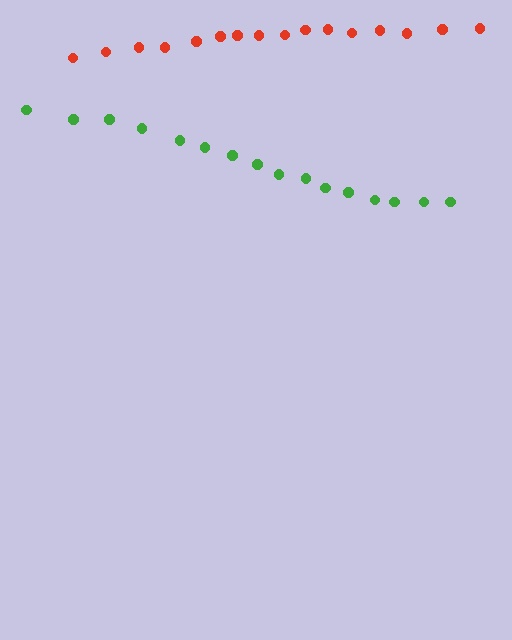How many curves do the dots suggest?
There are 2 distinct paths.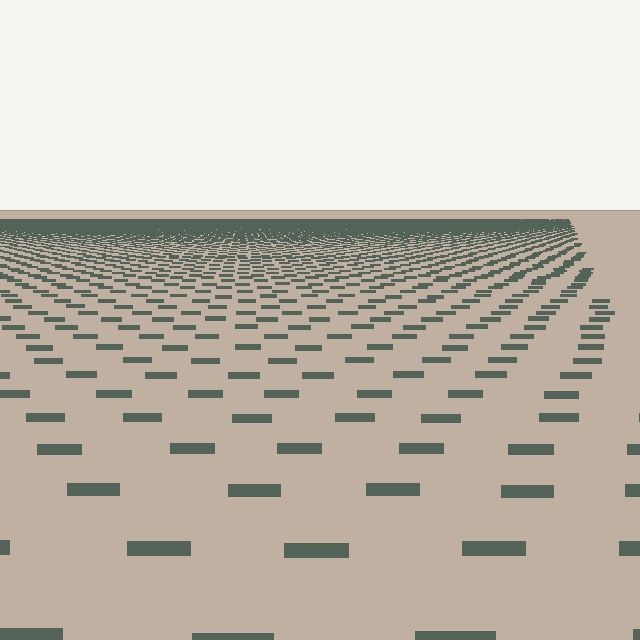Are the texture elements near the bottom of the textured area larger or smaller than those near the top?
Larger. Near the bottom, elements are closer to the viewer and appear at a bigger on-screen size.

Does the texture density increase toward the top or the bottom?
Density increases toward the top.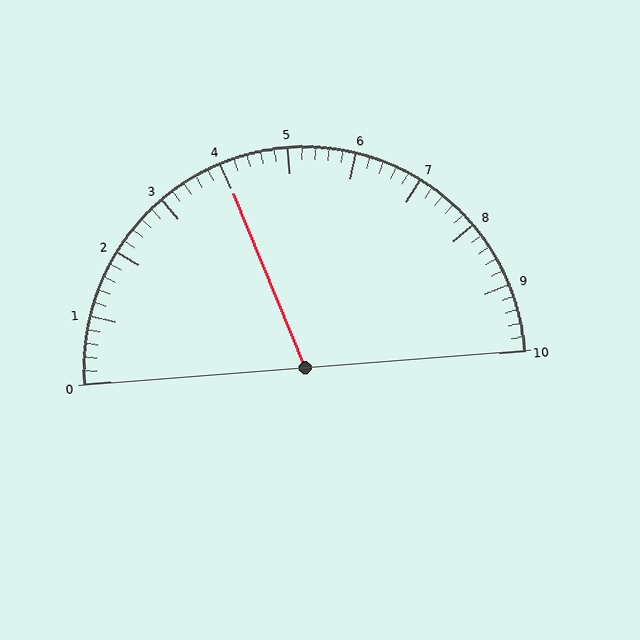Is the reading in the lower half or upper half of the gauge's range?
The reading is in the lower half of the range (0 to 10).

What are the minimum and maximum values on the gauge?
The gauge ranges from 0 to 10.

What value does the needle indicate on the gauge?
The needle indicates approximately 4.0.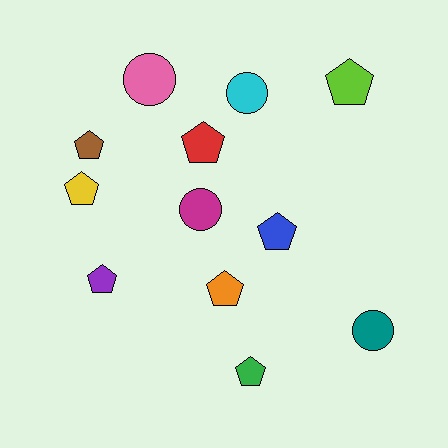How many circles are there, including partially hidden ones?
There are 4 circles.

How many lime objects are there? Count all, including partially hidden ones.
There is 1 lime object.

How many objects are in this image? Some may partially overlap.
There are 12 objects.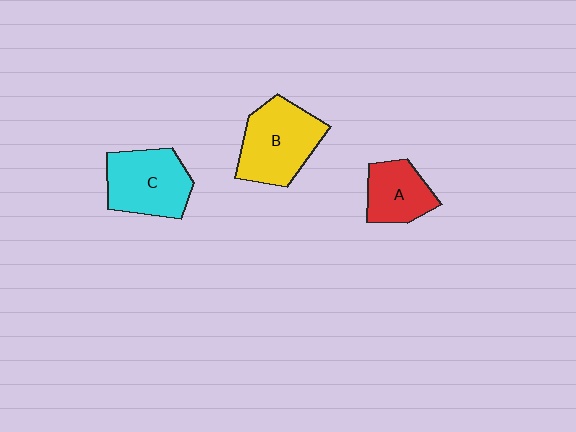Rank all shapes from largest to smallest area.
From largest to smallest: B (yellow), C (cyan), A (red).